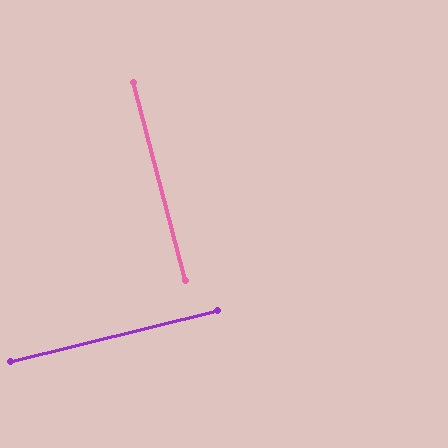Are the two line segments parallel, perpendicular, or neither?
Perpendicular — they meet at approximately 89°.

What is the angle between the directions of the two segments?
Approximately 89 degrees.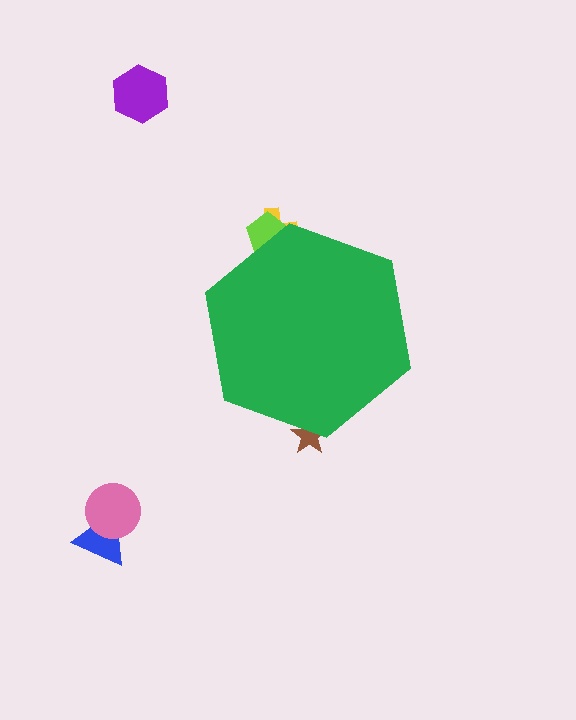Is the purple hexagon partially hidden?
No, the purple hexagon is fully visible.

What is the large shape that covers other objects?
A green hexagon.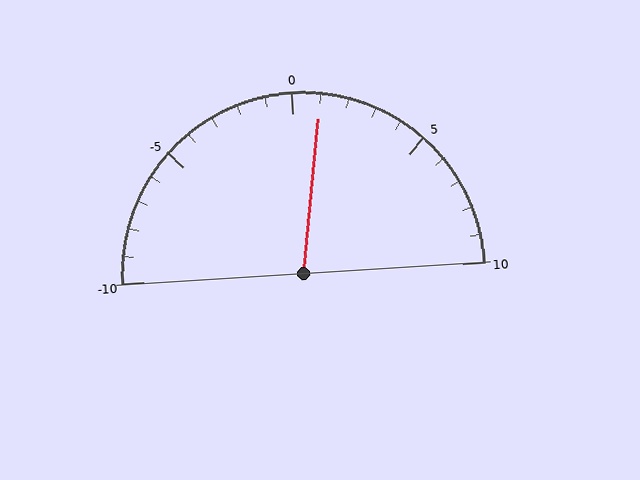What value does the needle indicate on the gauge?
The needle indicates approximately 1.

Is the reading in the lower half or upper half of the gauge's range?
The reading is in the upper half of the range (-10 to 10).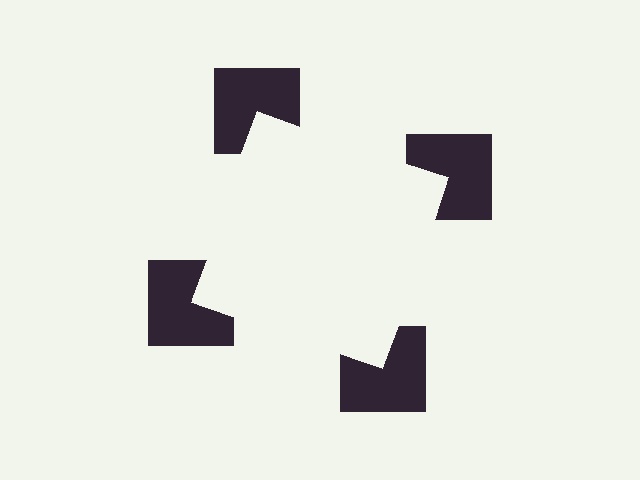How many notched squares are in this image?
There are 4 — one at each vertex of the illusory square.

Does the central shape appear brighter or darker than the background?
It typically appears slightly brighter than the background, even though no actual brightness change is drawn.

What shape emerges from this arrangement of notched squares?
An illusory square — its edges are inferred from the aligned wedge cuts in the notched squares, not physically drawn.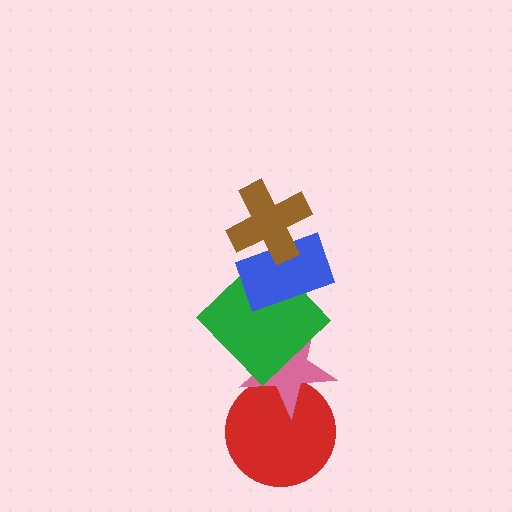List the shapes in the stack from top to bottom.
From top to bottom: the brown cross, the blue rectangle, the green diamond, the pink star, the red circle.